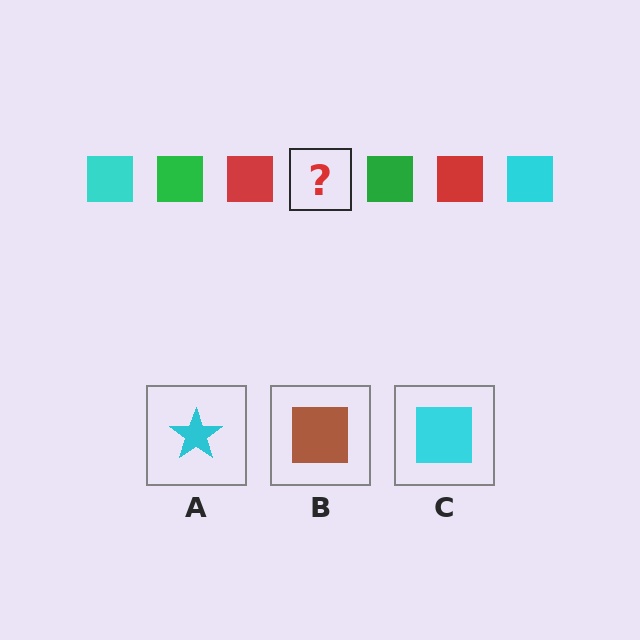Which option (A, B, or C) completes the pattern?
C.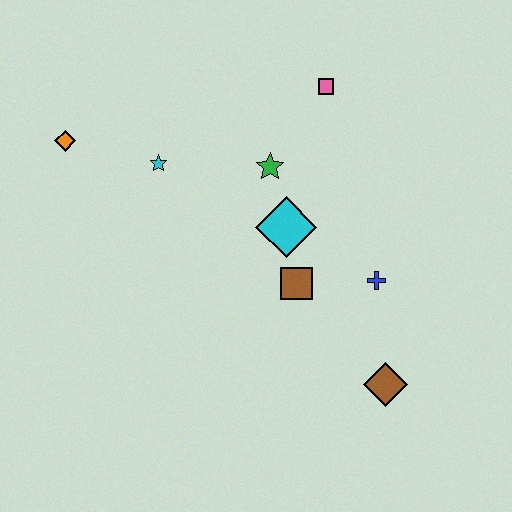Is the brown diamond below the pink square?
Yes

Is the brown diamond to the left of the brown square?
No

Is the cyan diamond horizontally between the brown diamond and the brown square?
No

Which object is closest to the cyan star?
The orange diamond is closest to the cyan star.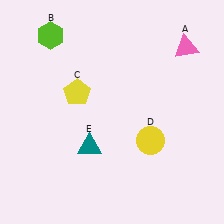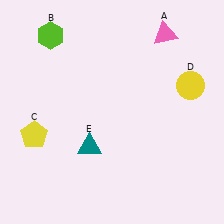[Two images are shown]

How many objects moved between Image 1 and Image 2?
3 objects moved between the two images.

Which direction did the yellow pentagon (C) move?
The yellow pentagon (C) moved left.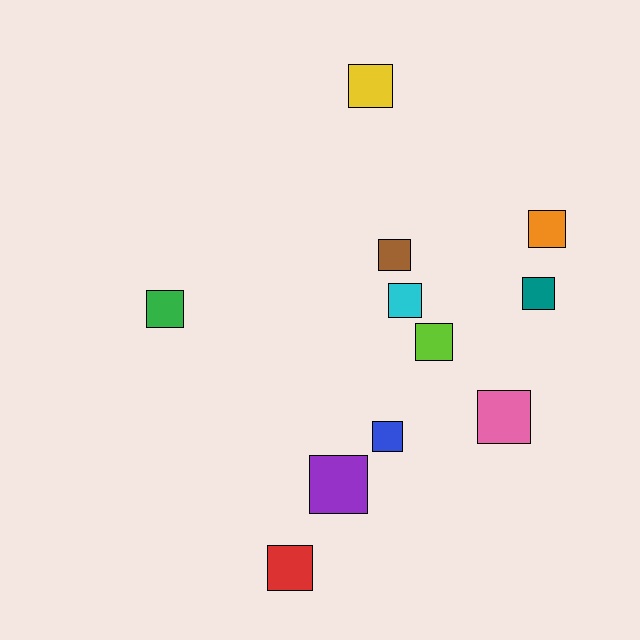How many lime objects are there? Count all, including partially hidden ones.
There is 1 lime object.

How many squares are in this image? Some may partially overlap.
There are 11 squares.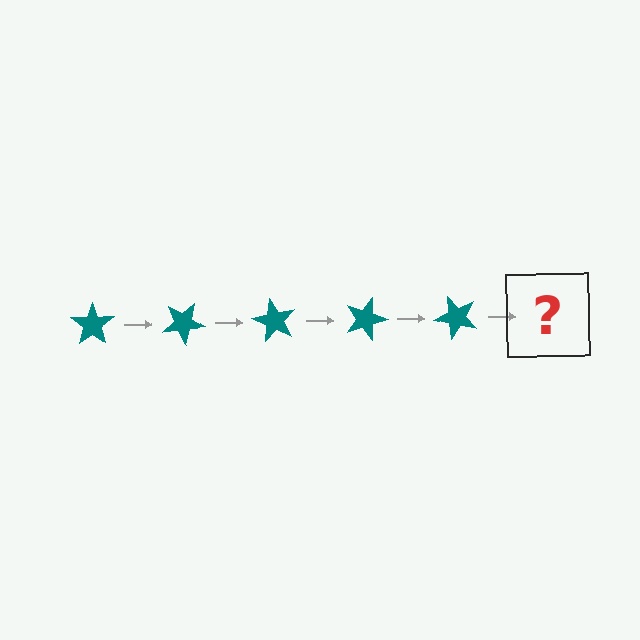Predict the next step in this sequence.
The next step is a teal star rotated 150 degrees.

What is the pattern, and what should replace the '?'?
The pattern is that the star rotates 30 degrees each step. The '?' should be a teal star rotated 150 degrees.